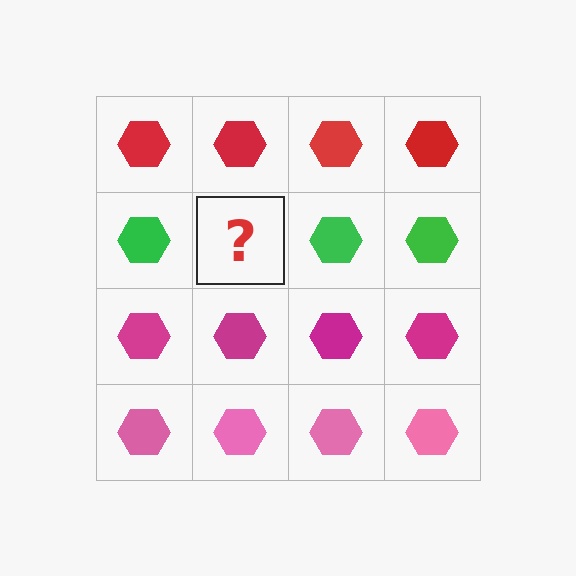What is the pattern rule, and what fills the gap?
The rule is that each row has a consistent color. The gap should be filled with a green hexagon.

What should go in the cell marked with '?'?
The missing cell should contain a green hexagon.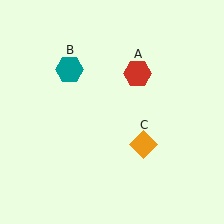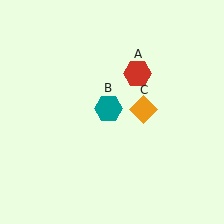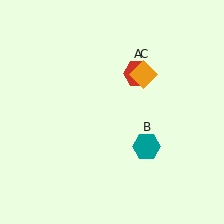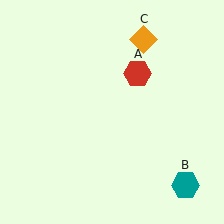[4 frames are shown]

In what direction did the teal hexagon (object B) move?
The teal hexagon (object B) moved down and to the right.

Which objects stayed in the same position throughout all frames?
Red hexagon (object A) remained stationary.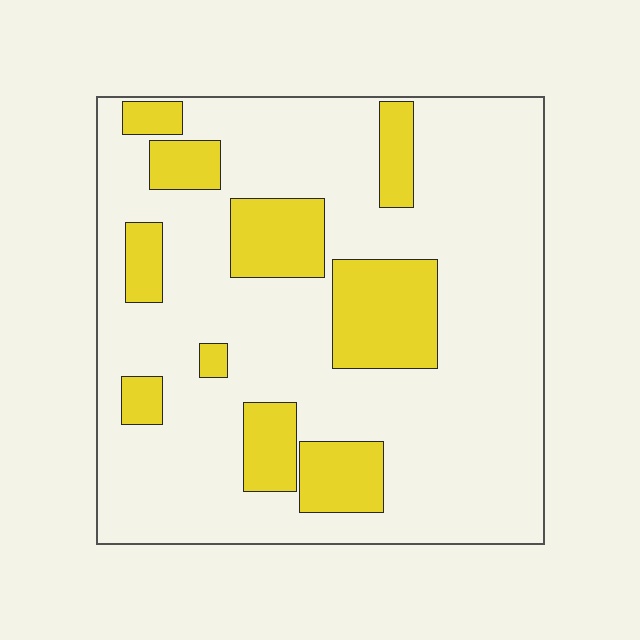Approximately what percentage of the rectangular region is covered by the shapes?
Approximately 25%.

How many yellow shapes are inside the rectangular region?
10.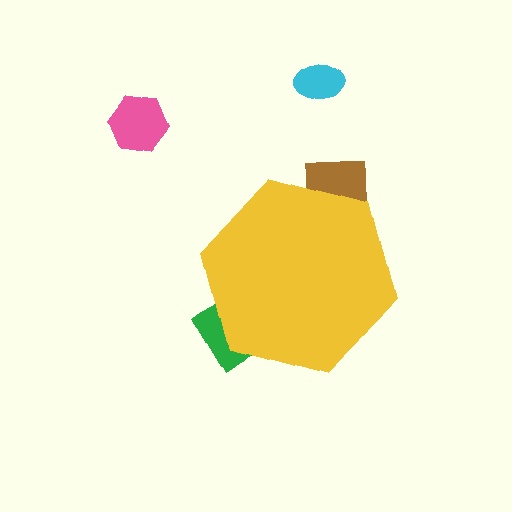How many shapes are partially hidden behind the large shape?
2 shapes are partially hidden.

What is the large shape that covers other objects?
A yellow hexagon.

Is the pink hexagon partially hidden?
No, the pink hexagon is fully visible.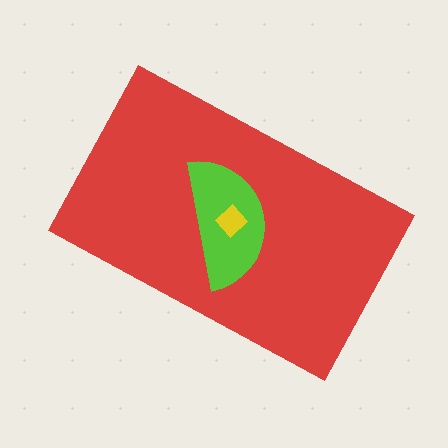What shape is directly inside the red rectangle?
The lime semicircle.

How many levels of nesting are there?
3.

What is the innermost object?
The yellow diamond.